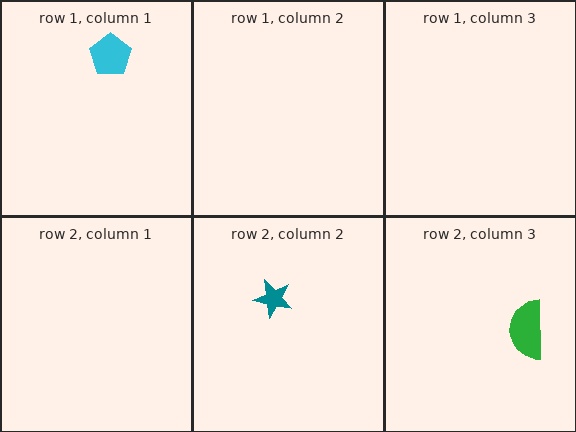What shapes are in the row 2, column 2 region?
The teal star.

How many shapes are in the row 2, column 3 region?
1.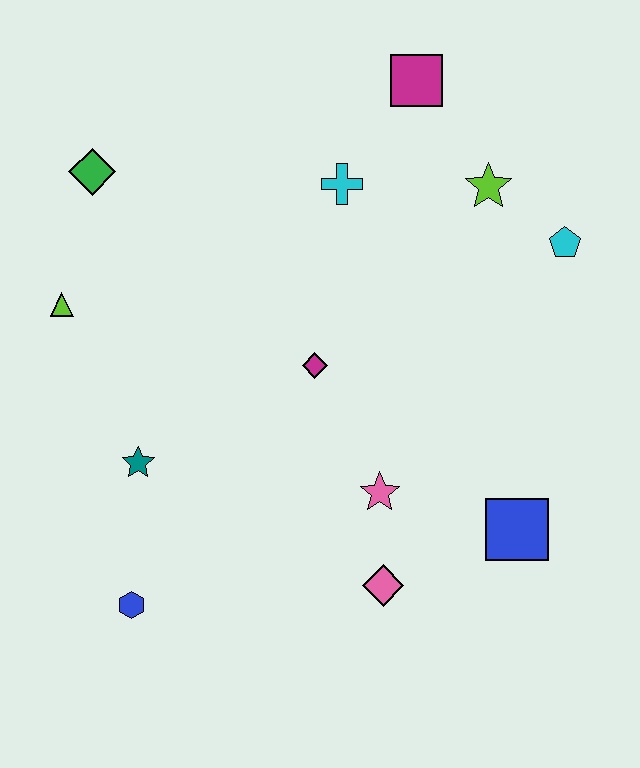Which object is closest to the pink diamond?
The pink star is closest to the pink diamond.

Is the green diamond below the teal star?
No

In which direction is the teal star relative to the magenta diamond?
The teal star is to the left of the magenta diamond.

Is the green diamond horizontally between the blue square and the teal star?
No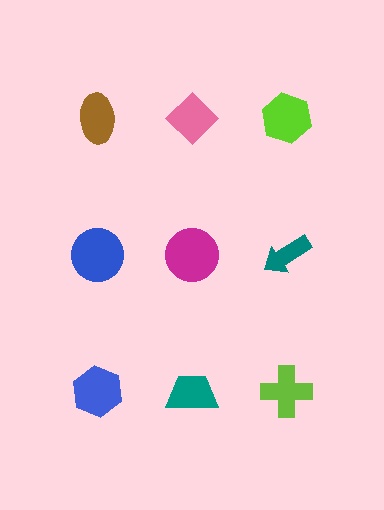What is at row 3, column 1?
A blue hexagon.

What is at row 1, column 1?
A brown ellipse.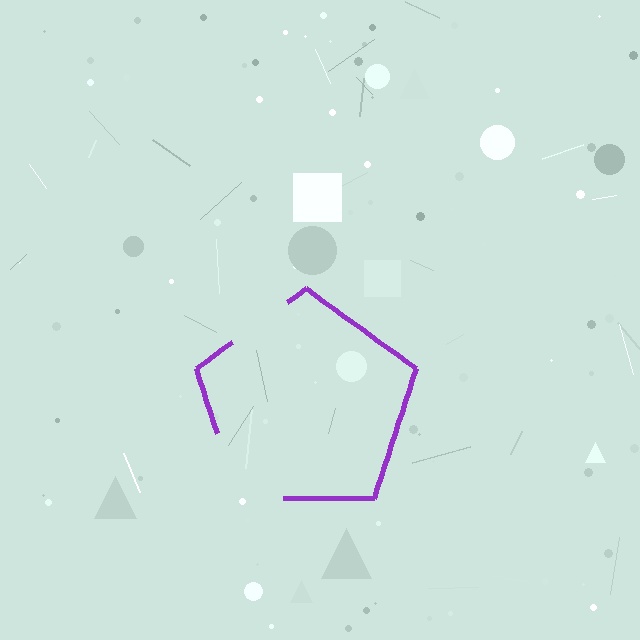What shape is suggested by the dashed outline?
The dashed outline suggests a pentagon.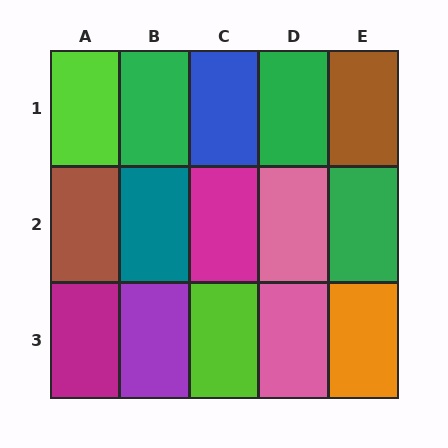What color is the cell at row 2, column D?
Pink.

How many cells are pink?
2 cells are pink.